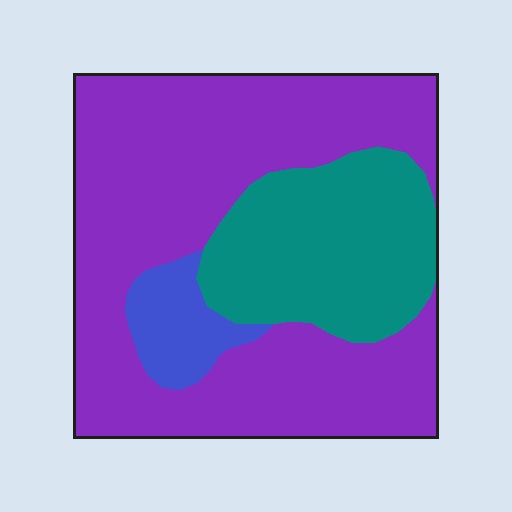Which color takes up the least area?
Blue, at roughly 10%.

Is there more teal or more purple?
Purple.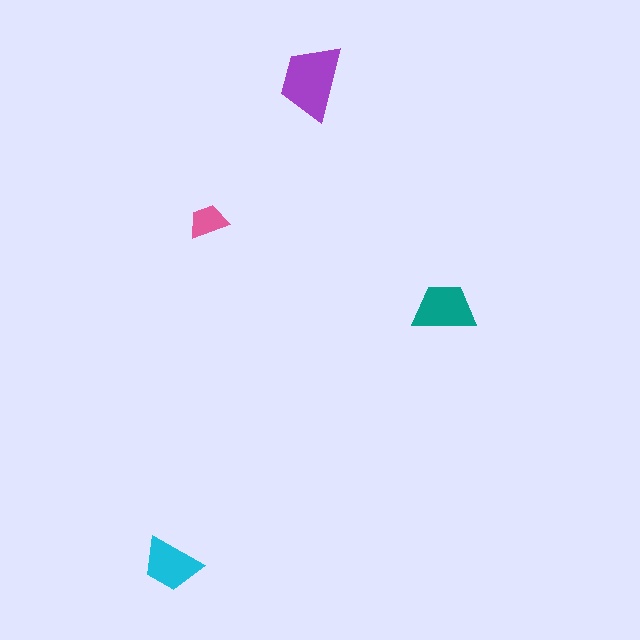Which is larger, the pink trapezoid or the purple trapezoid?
The purple one.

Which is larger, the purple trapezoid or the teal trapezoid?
The purple one.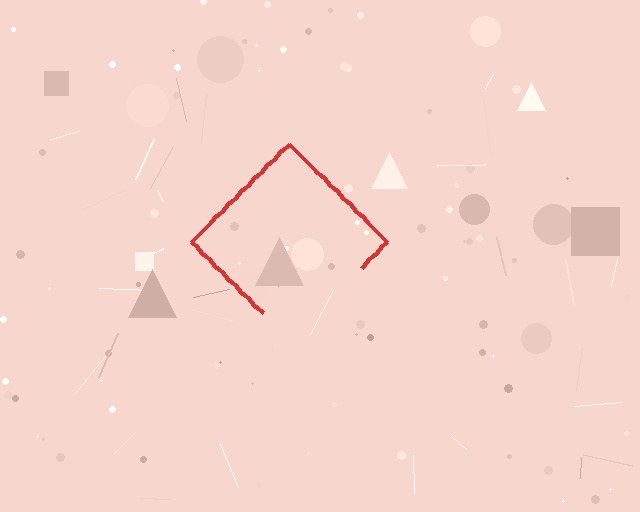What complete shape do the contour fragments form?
The contour fragments form a diamond.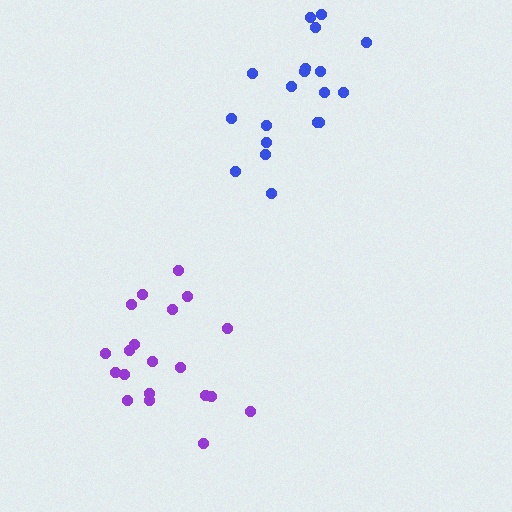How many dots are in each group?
Group 1: 19 dots, Group 2: 20 dots (39 total).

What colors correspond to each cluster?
The clusters are colored: blue, purple.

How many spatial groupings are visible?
There are 2 spatial groupings.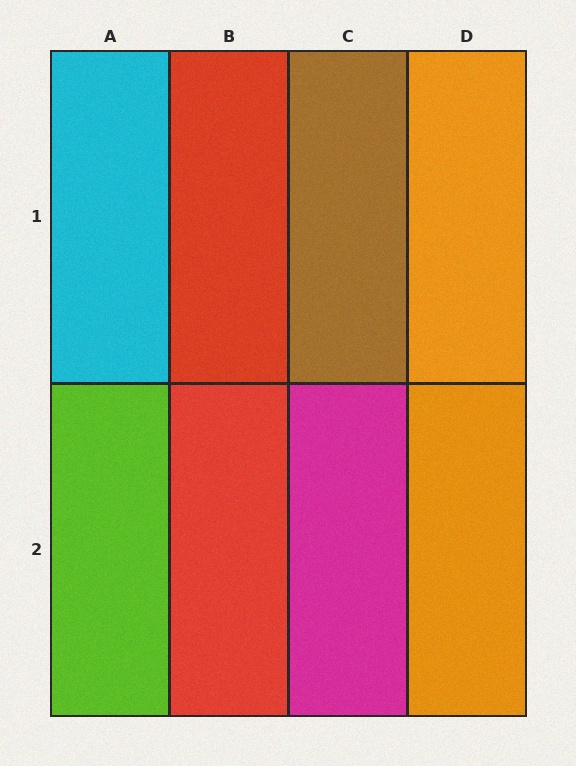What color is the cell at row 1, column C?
Brown.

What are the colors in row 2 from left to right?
Lime, red, magenta, orange.